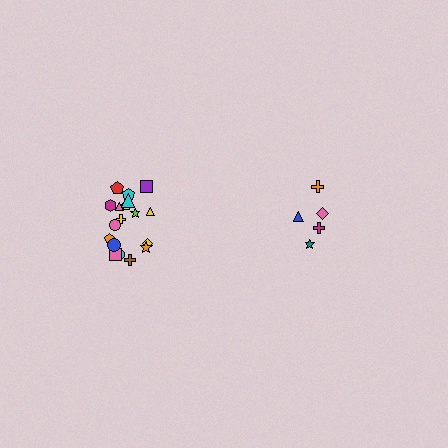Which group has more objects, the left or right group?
The left group.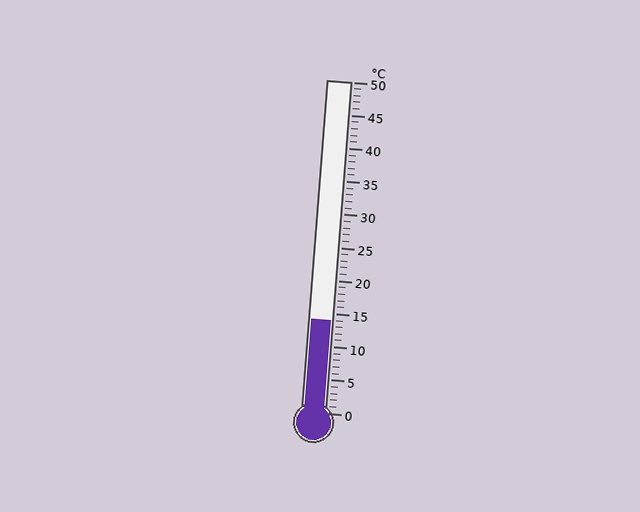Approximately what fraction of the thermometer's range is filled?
The thermometer is filled to approximately 30% of its range.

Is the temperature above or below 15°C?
The temperature is below 15°C.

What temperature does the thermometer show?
The thermometer shows approximately 14°C.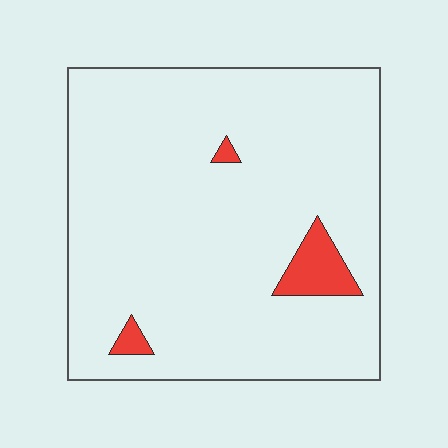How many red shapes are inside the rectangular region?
3.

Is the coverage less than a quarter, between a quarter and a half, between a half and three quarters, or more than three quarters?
Less than a quarter.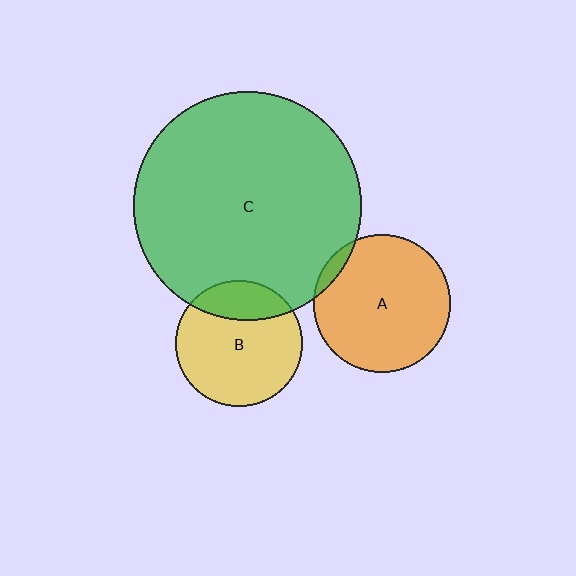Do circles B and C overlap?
Yes.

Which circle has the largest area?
Circle C (green).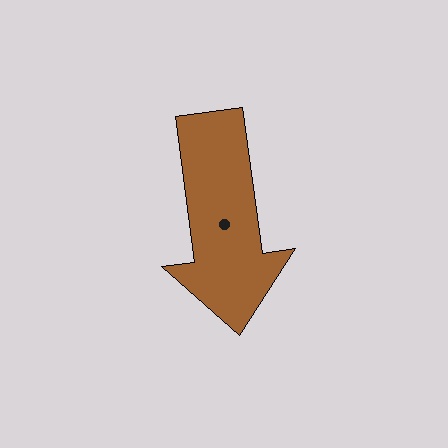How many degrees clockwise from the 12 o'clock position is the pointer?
Approximately 172 degrees.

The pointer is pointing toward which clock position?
Roughly 6 o'clock.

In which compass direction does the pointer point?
South.